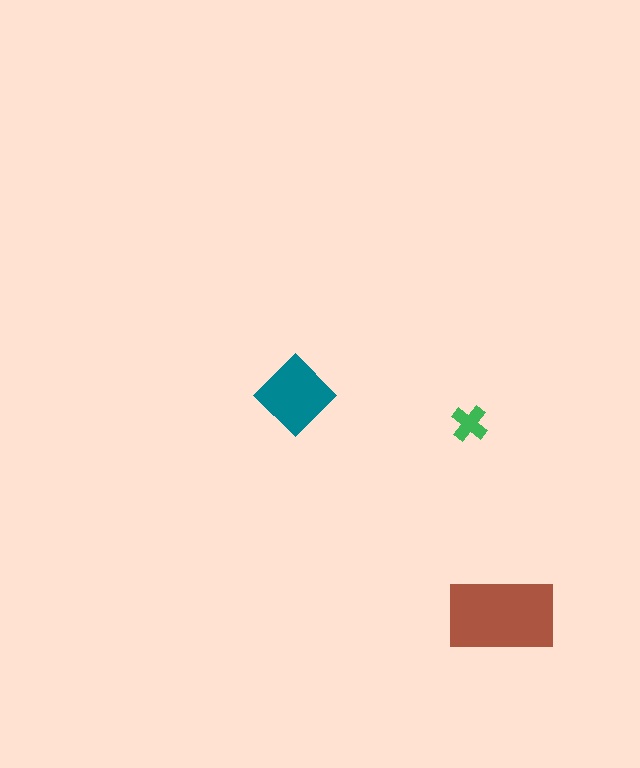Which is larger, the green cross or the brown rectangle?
The brown rectangle.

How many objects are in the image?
There are 3 objects in the image.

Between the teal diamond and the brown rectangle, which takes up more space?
The brown rectangle.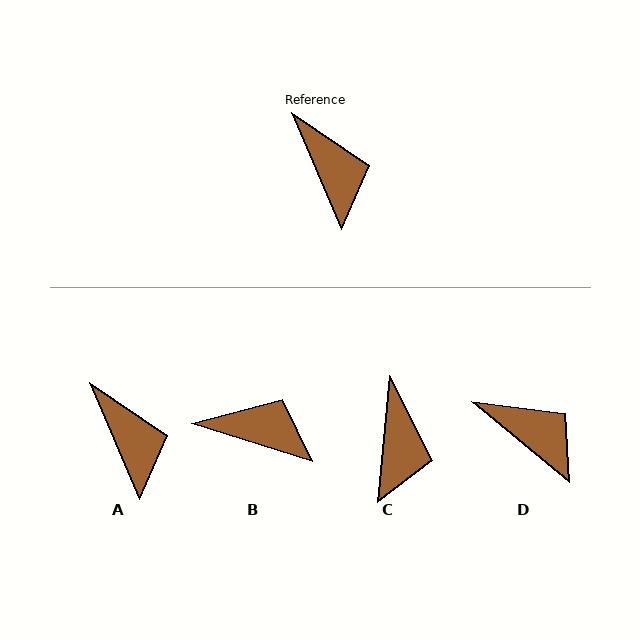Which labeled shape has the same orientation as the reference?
A.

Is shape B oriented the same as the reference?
No, it is off by about 49 degrees.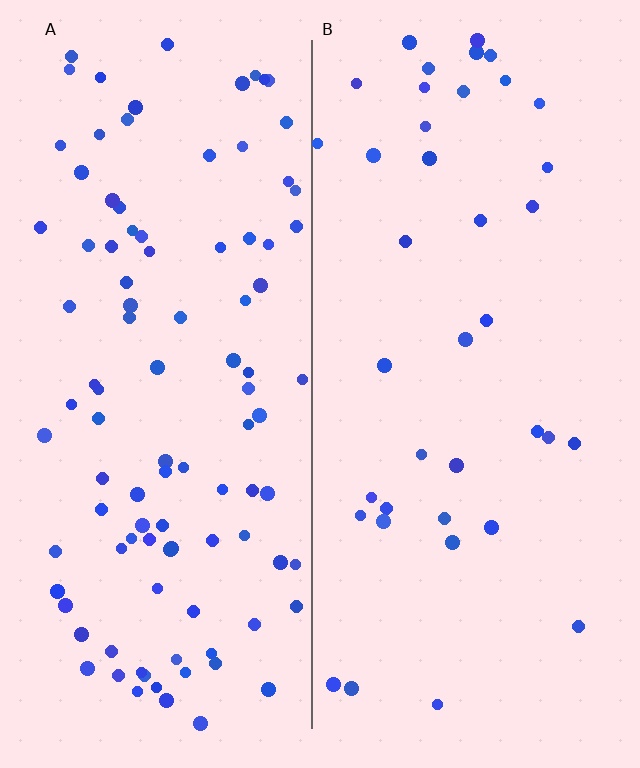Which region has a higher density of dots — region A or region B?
A (the left).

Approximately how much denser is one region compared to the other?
Approximately 2.6× — region A over region B.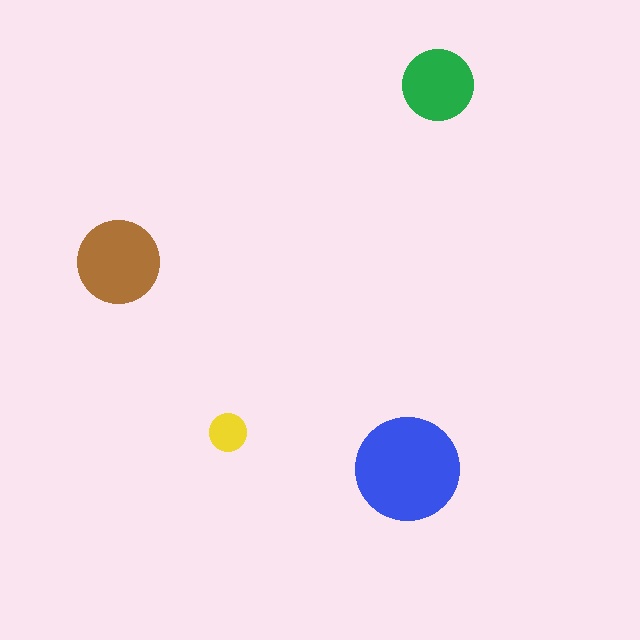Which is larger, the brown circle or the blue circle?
The blue one.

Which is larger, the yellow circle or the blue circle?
The blue one.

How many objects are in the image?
There are 4 objects in the image.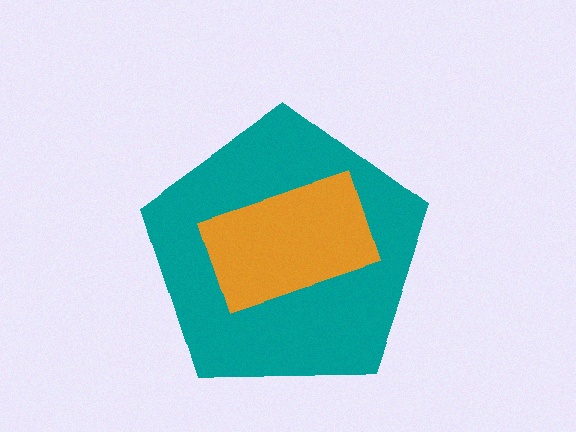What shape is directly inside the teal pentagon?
The orange rectangle.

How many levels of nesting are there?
2.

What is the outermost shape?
The teal pentagon.